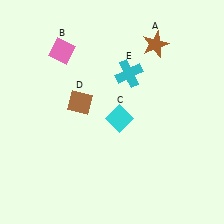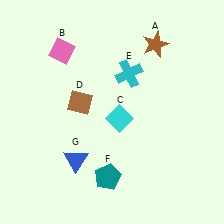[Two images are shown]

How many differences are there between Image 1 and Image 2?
There are 2 differences between the two images.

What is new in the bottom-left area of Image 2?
A teal pentagon (F) was added in the bottom-left area of Image 2.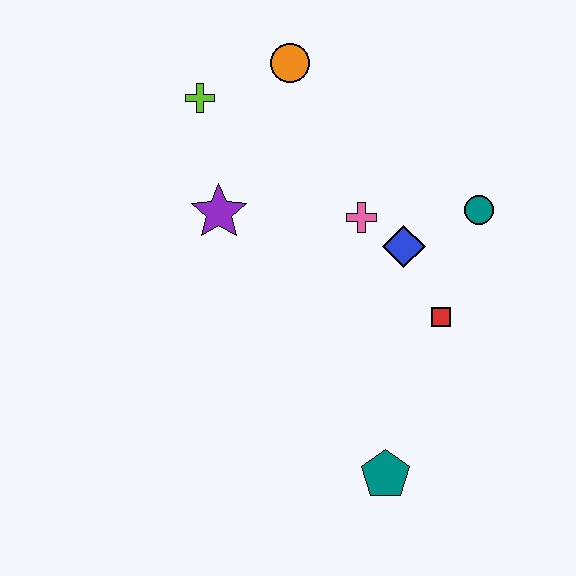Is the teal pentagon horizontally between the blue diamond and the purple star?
Yes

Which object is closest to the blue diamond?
The pink cross is closest to the blue diamond.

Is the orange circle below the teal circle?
No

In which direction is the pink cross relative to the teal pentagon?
The pink cross is above the teal pentagon.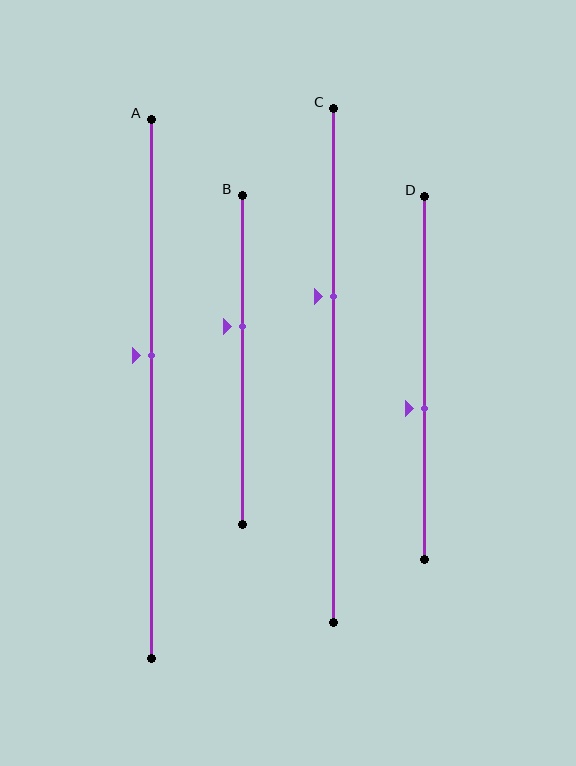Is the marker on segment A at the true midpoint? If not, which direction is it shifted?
No, the marker on segment A is shifted upward by about 6% of the segment length.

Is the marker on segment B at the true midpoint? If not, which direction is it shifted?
No, the marker on segment B is shifted upward by about 10% of the segment length.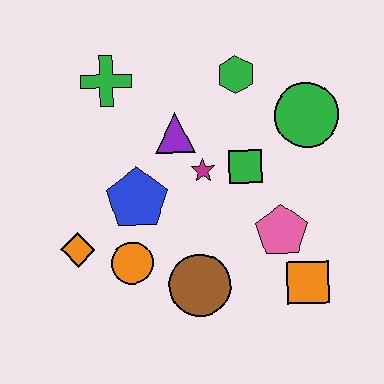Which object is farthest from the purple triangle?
The orange square is farthest from the purple triangle.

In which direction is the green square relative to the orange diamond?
The green square is to the right of the orange diamond.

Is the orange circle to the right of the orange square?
No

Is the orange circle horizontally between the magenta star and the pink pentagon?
No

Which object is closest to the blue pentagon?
The orange circle is closest to the blue pentagon.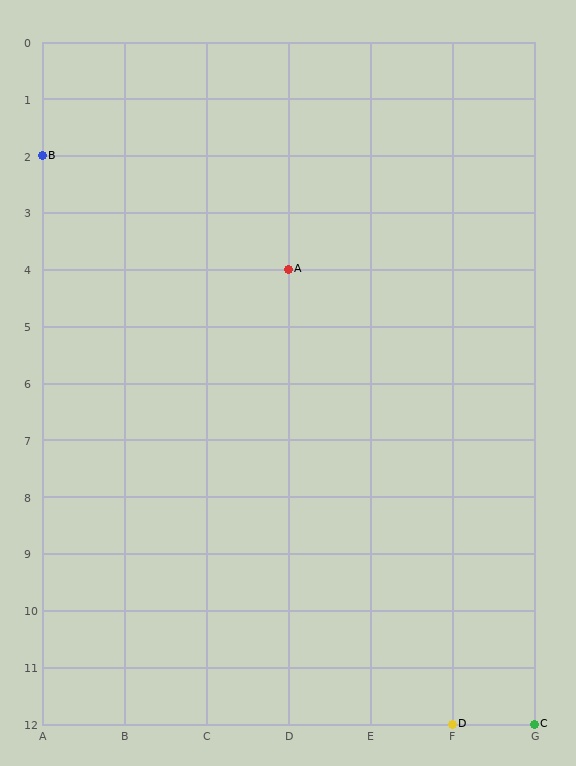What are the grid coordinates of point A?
Point A is at grid coordinates (D, 4).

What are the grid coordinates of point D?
Point D is at grid coordinates (F, 12).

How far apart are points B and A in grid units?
Points B and A are 3 columns and 2 rows apart (about 3.6 grid units diagonally).